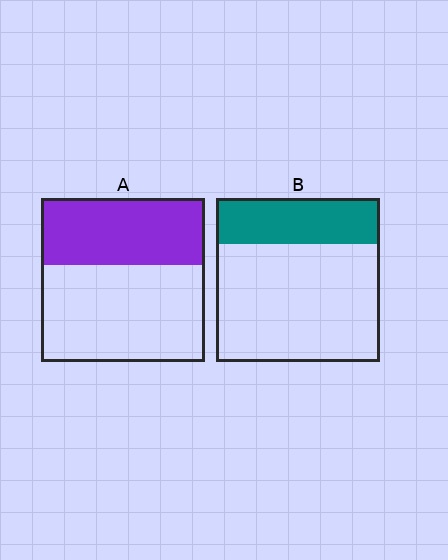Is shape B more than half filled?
No.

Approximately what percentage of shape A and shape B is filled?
A is approximately 40% and B is approximately 30%.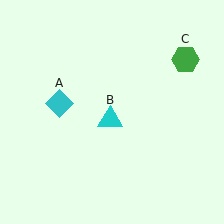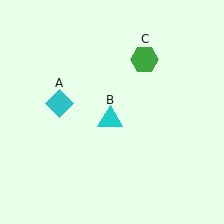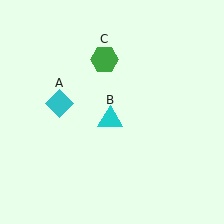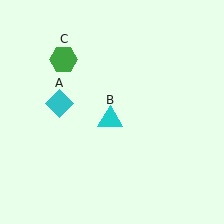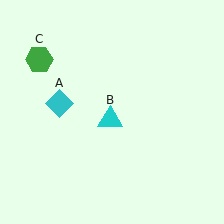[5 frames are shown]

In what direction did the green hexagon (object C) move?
The green hexagon (object C) moved left.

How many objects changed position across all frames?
1 object changed position: green hexagon (object C).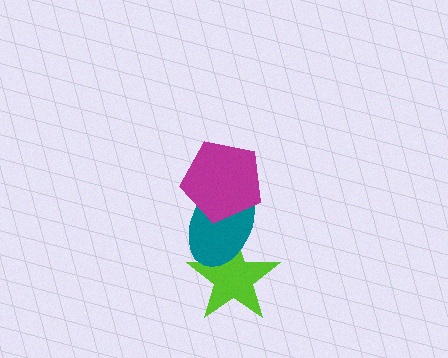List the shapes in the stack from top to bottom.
From top to bottom: the magenta pentagon, the teal ellipse, the lime star.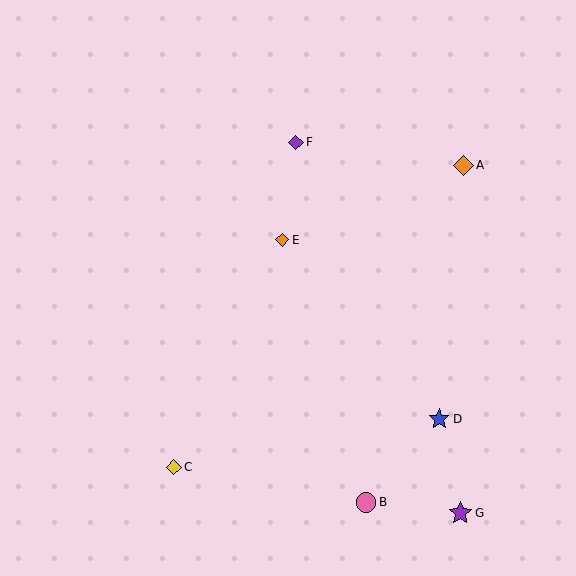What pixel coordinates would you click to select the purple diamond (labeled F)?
Click at (296, 142) to select the purple diamond F.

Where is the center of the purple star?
The center of the purple star is at (460, 513).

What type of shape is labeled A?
Shape A is an orange diamond.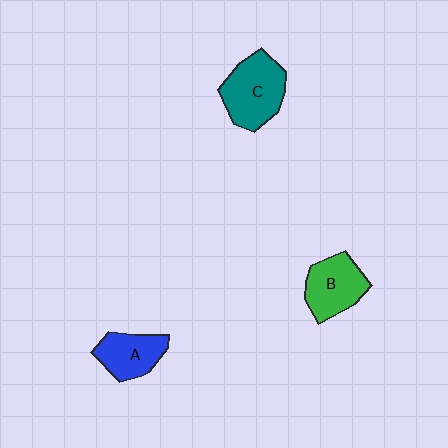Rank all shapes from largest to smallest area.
From largest to smallest: C (teal), B (green), A (blue).